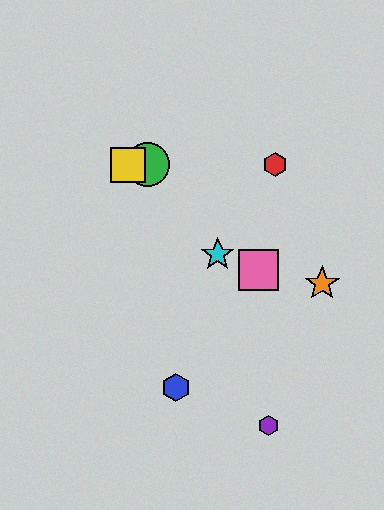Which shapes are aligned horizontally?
The red hexagon, the green circle, the yellow square are aligned horizontally.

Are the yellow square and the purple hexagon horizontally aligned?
No, the yellow square is at y≈165 and the purple hexagon is at y≈426.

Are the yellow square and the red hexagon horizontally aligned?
Yes, both are at y≈165.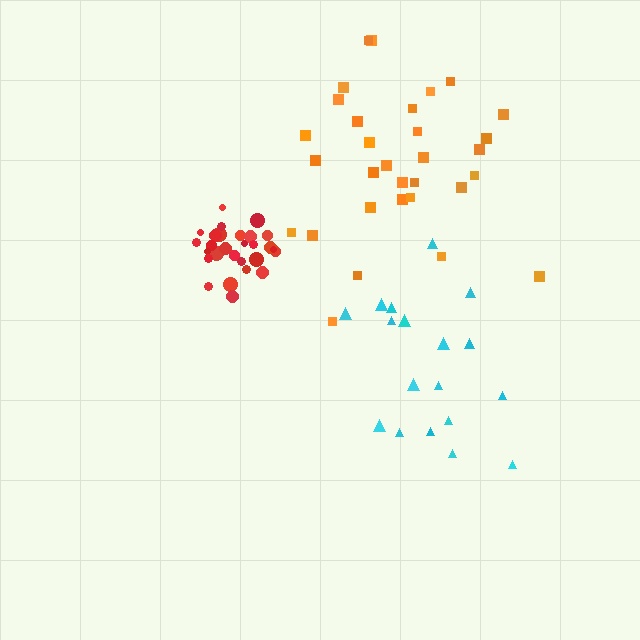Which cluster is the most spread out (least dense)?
Cyan.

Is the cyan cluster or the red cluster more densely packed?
Red.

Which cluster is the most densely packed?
Red.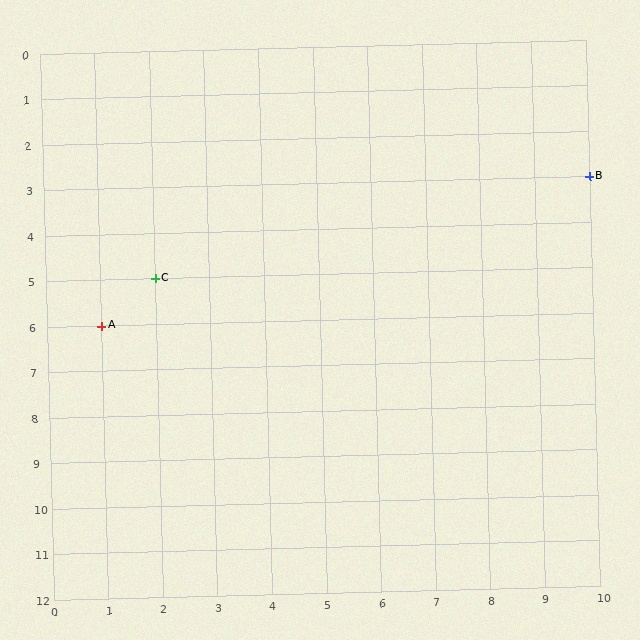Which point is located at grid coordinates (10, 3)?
Point B is at (10, 3).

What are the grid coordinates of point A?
Point A is at grid coordinates (1, 6).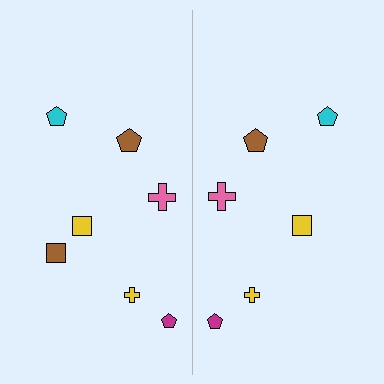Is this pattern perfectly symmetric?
No, the pattern is not perfectly symmetric. A brown square is missing from the right side.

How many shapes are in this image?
There are 13 shapes in this image.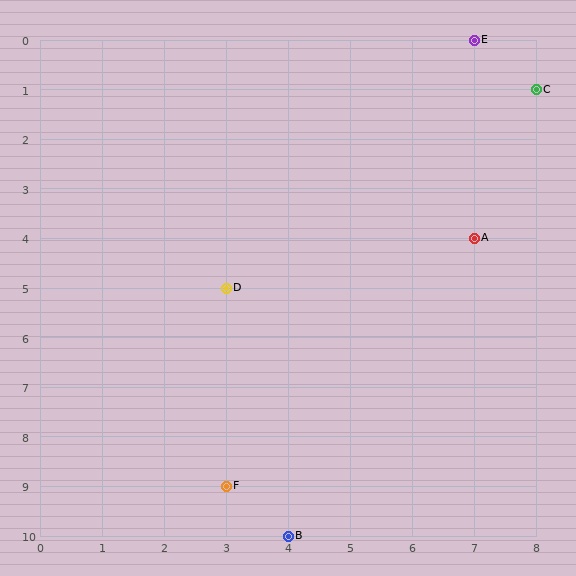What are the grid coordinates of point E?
Point E is at grid coordinates (7, 0).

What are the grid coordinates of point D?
Point D is at grid coordinates (3, 5).